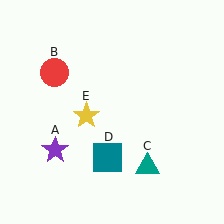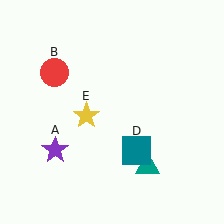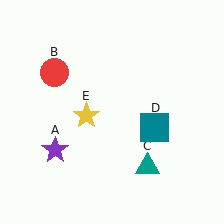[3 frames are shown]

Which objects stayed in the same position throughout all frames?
Purple star (object A) and red circle (object B) and teal triangle (object C) and yellow star (object E) remained stationary.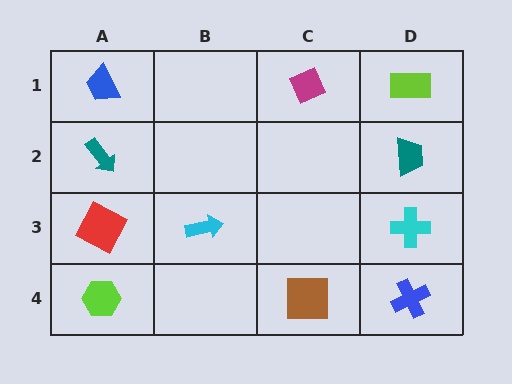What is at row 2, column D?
A teal trapezoid.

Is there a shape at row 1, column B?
No, that cell is empty.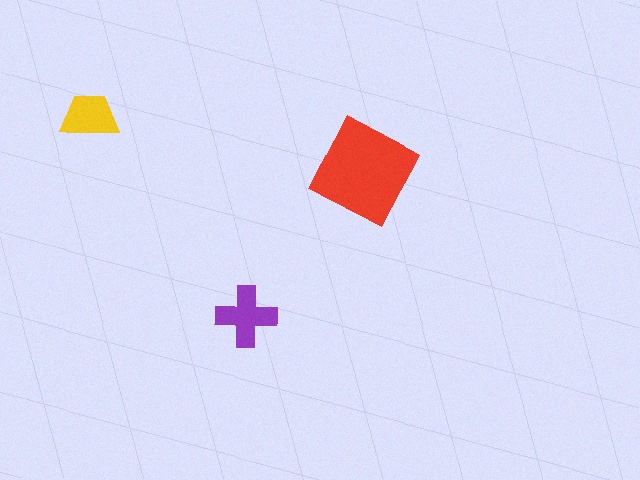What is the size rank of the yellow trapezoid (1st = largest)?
3rd.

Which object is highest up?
The yellow trapezoid is topmost.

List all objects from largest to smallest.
The red diamond, the purple cross, the yellow trapezoid.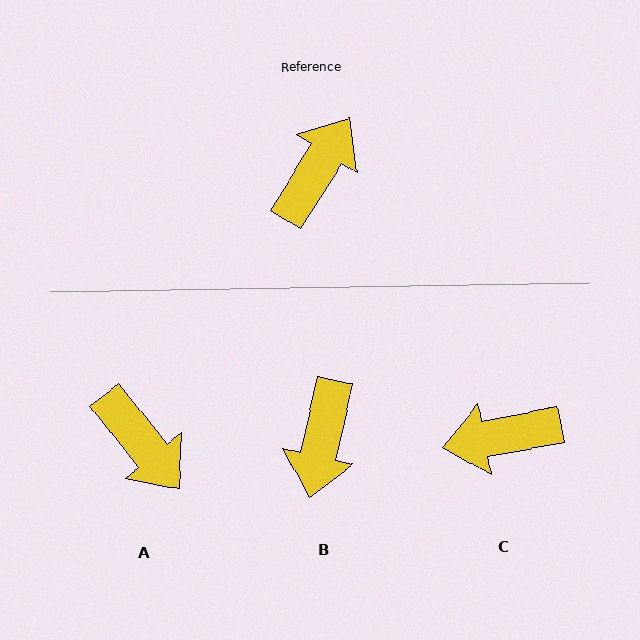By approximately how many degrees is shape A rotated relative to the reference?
Approximately 109 degrees clockwise.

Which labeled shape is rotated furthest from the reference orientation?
B, about 160 degrees away.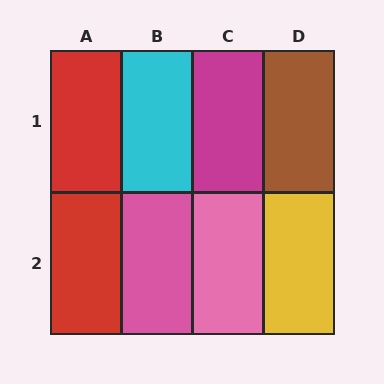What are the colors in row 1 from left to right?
Red, cyan, magenta, brown.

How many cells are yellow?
1 cell is yellow.